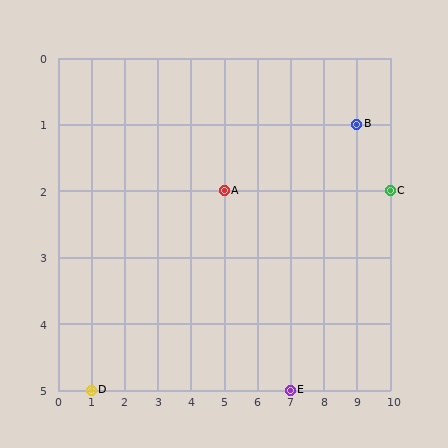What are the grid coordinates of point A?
Point A is at grid coordinates (5, 2).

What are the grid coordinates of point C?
Point C is at grid coordinates (10, 2).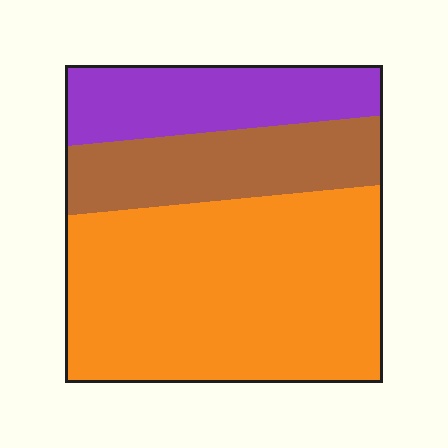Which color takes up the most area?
Orange, at roughly 55%.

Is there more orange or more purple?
Orange.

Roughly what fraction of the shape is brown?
Brown takes up about one fifth (1/5) of the shape.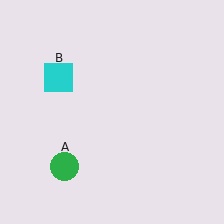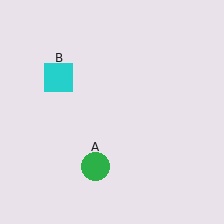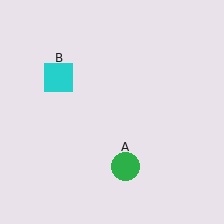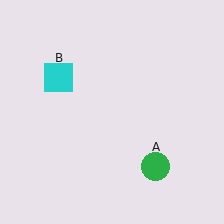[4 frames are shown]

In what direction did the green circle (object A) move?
The green circle (object A) moved right.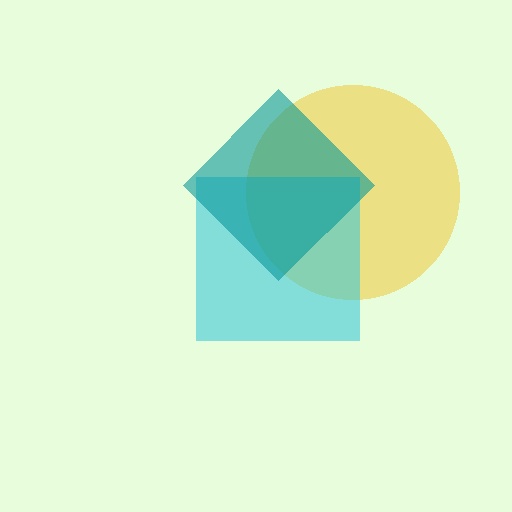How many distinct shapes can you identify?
There are 3 distinct shapes: a yellow circle, a cyan square, a teal diamond.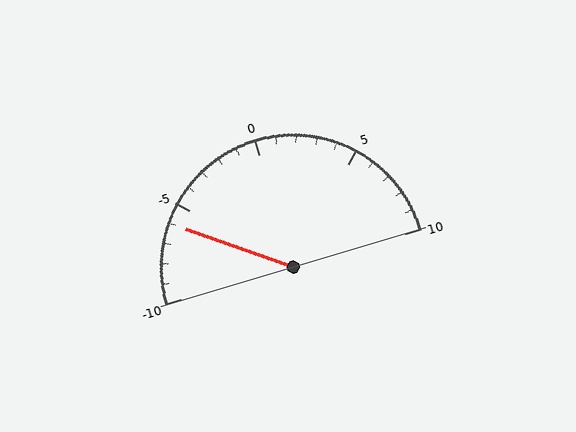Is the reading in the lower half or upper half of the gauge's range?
The reading is in the lower half of the range (-10 to 10).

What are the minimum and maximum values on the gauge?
The gauge ranges from -10 to 10.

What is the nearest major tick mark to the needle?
The nearest major tick mark is -5.